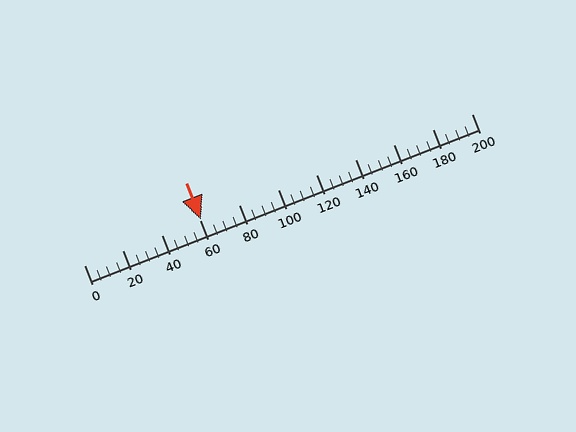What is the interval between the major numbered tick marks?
The major tick marks are spaced 20 units apart.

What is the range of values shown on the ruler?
The ruler shows values from 0 to 200.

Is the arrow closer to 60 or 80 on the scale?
The arrow is closer to 60.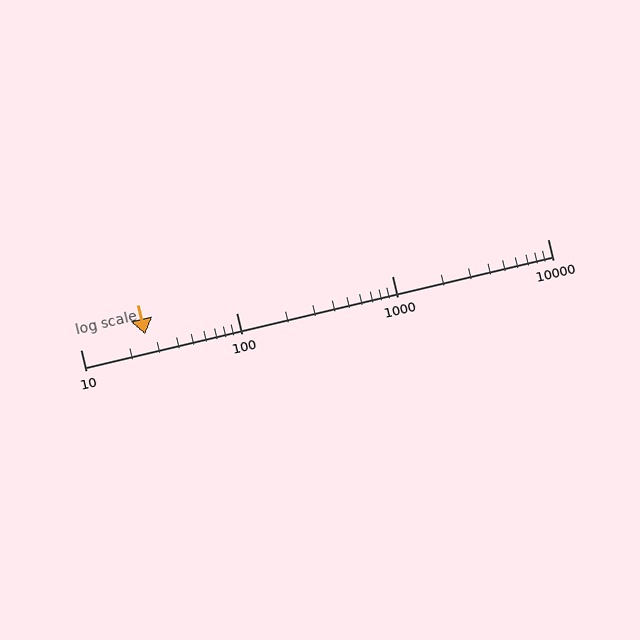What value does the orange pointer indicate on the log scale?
The pointer indicates approximately 26.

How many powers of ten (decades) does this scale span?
The scale spans 3 decades, from 10 to 10000.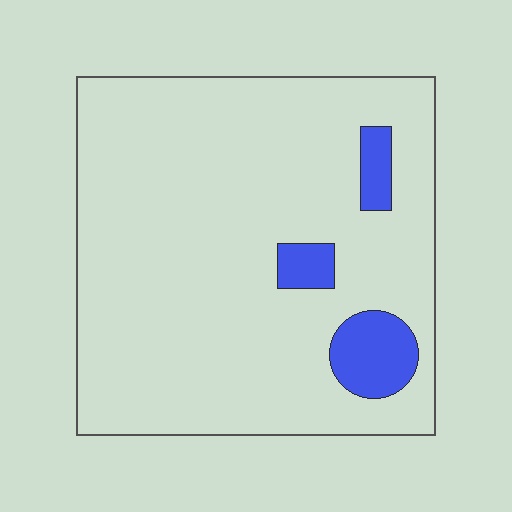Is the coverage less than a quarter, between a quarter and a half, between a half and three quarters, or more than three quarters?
Less than a quarter.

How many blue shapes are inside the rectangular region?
3.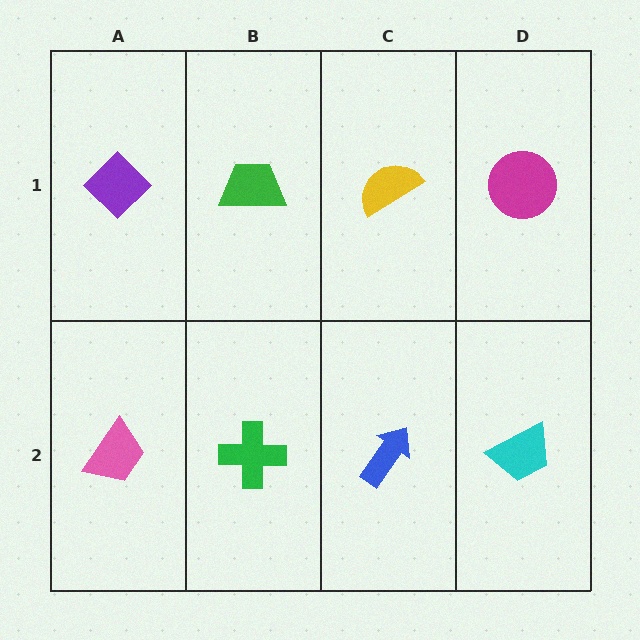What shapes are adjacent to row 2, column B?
A green trapezoid (row 1, column B), a pink trapezoid (row 2, column A), a blue arrow (row 2, column C).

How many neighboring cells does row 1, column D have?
2.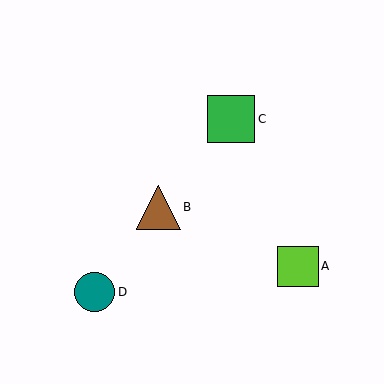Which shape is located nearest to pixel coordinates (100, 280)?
The teal circle (labeled D) at (95, 292) is nearest to that location.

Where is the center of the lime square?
The center of the lime square is at (298, 266).